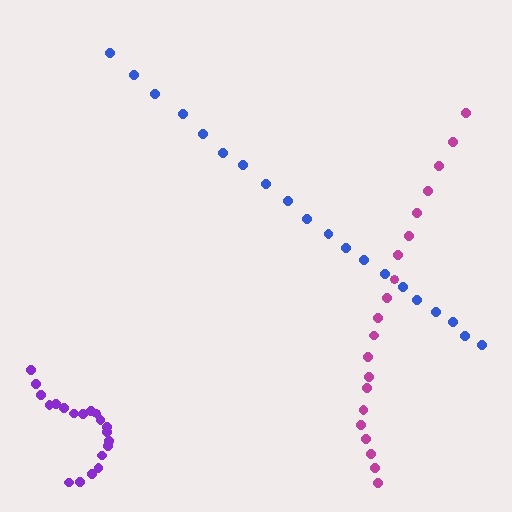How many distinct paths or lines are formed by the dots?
There are 3 distinct paths.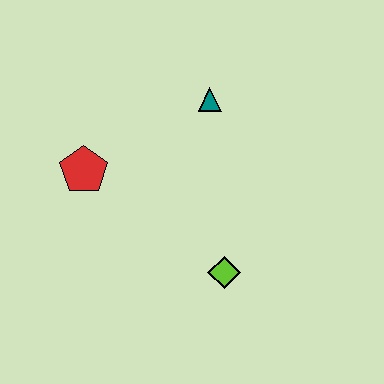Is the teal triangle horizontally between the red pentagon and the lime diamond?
Yes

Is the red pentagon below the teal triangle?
Yes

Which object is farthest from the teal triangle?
The lime diamond is farthest from the teal triangle.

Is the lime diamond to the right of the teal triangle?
Yes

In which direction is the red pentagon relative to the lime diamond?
The red pentagon is to the left of the lime diamond.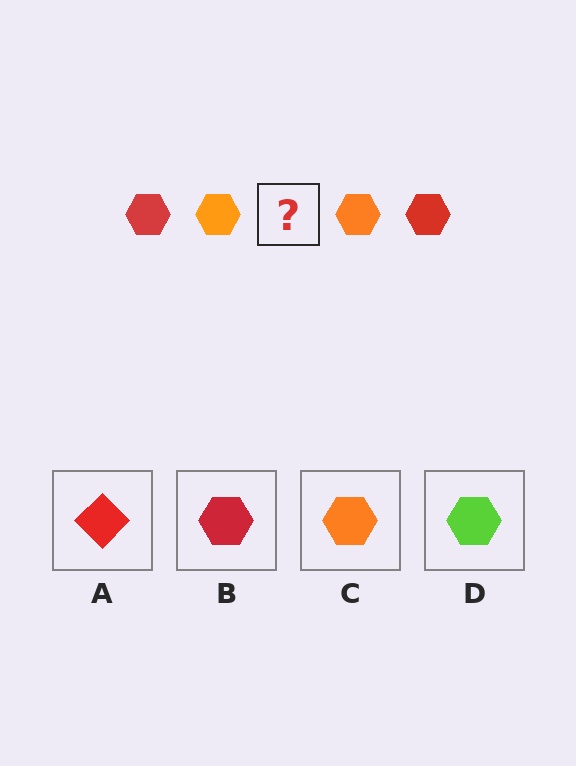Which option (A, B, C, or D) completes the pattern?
B.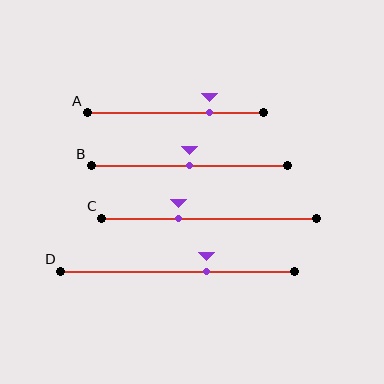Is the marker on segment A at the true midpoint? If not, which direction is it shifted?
No, the marker on segment A is shifted to the right by about 19% of the segment length.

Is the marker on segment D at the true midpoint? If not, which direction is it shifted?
No, the marker on segment D is shifted to the right by about 12% of the segment length.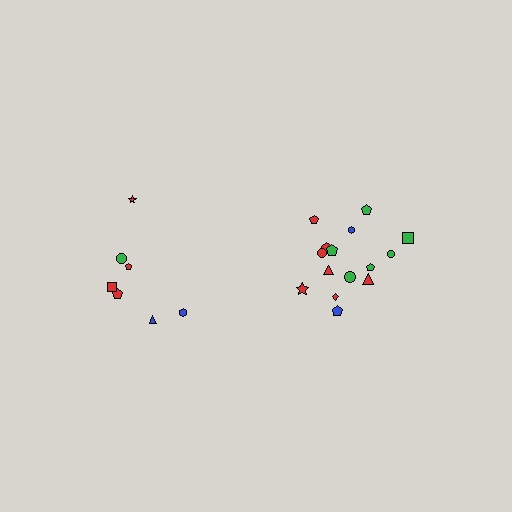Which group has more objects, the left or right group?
The right group.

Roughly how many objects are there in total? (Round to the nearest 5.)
Roughly 20 objects in total.